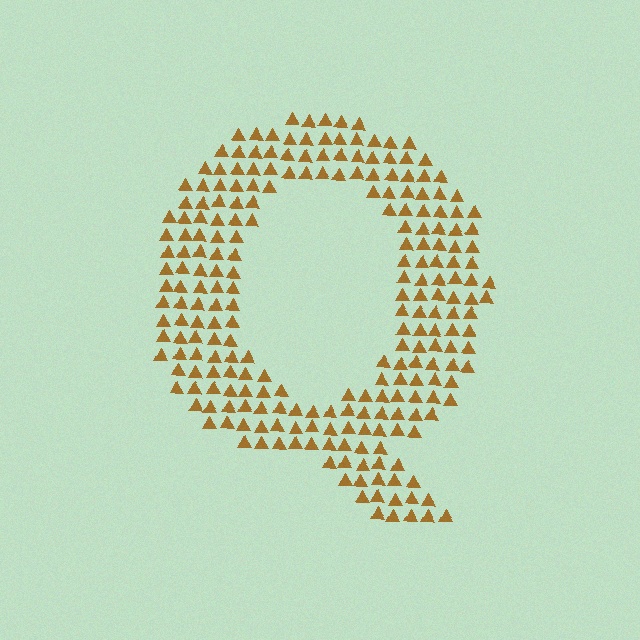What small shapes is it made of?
It is made of small triangles.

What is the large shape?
The large shape is the letter Q.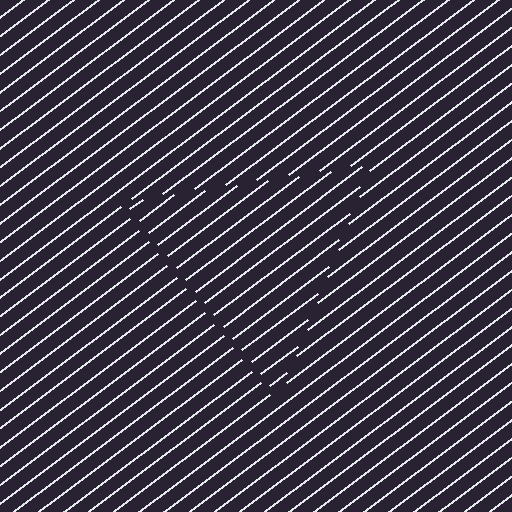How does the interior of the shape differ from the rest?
The interior of the shape contains the same grating, shifted by half a period — the contour is defined by the phase discontinuity where line-ends from the inner and outer gratings abut.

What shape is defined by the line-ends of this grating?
An illusory triangle. The interior of the shape contains the same grating, shifted by half a period — the contour is defined by the phase discontinuity where line-ends from the inner and outer gratings abut.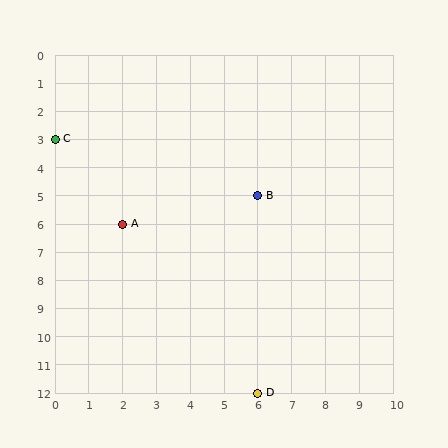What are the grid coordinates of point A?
Point A is at grid coordinates (2, 6).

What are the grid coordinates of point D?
Point D is at grid coordinates (6, 12).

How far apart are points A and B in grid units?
Points A and B are 4 columns and 1 row apart (about 4.1 grid units diagonally).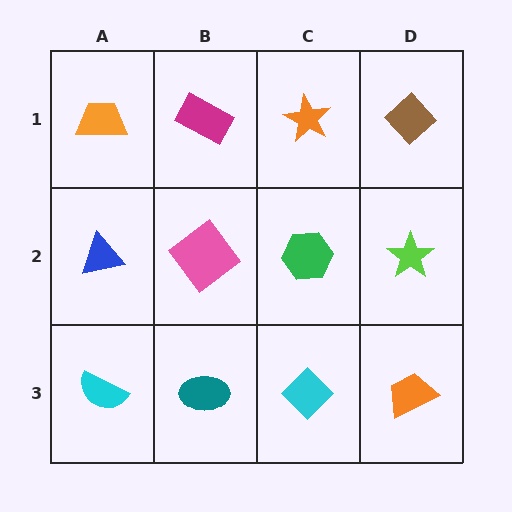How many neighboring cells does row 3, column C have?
3.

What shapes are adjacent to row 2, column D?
A brown diamond (row 1, column D), an orange trapezoid (row 3, column D), a green hexagon (row 2, column C).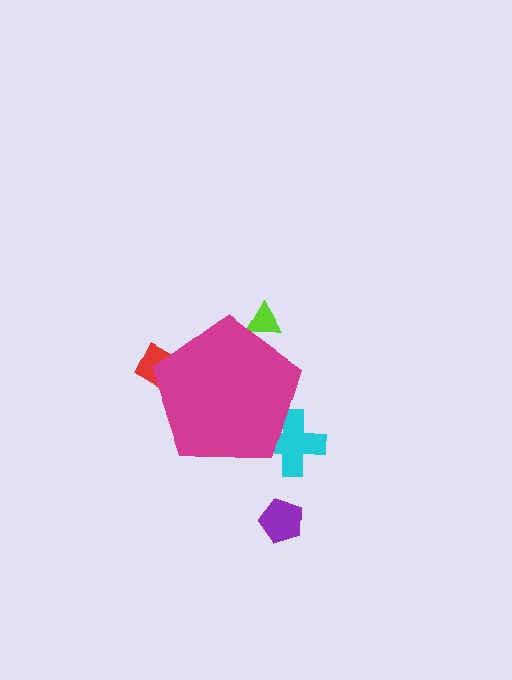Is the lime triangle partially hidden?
Yes, the lime triangle is partially hidden behind the magenta pentagon.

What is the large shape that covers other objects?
A magenta pentagon.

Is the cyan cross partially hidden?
Yes, the cyan cross is partially hidden behind the magenta pentagon.